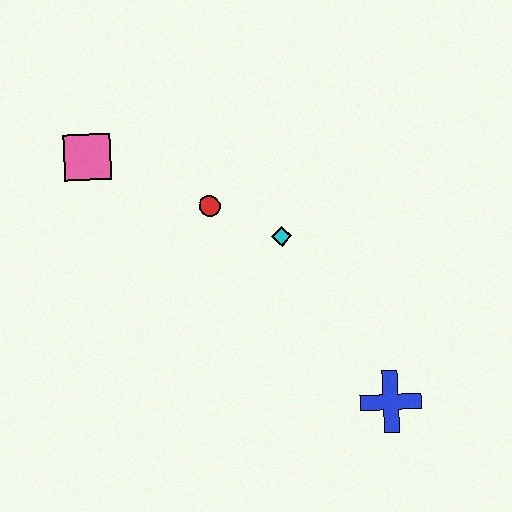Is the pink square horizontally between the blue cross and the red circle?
No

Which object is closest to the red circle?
The cyan diamond is closest to the red circle.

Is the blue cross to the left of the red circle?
No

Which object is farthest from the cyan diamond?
The pink square is farthest from the cyan diamond.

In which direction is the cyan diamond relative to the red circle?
The cyan diamond is to the right of the red circle.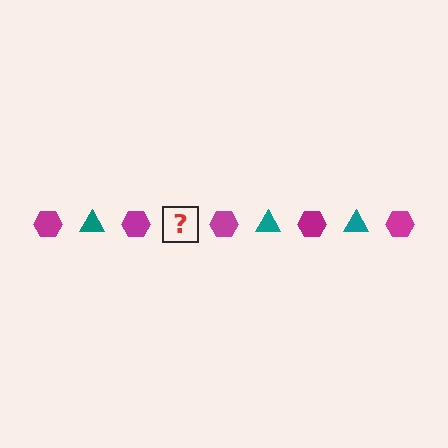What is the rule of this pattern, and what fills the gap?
The rule is that the pattern alternates between magenta hexagon and teal triangle. The gap should be filled with a teal triangle.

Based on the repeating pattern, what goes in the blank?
The blank should be a teal triangle.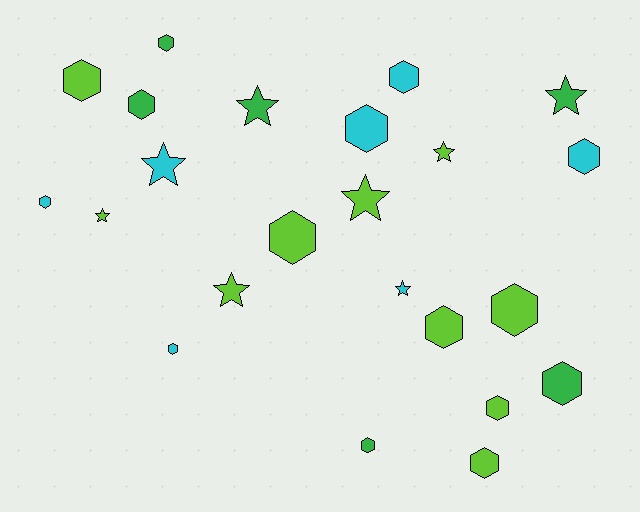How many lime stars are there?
There are 4 lime stars.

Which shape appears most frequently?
Hexagon, with 15 objects.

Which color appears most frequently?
Lime, with 10 objects.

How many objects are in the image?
There are 23 objects.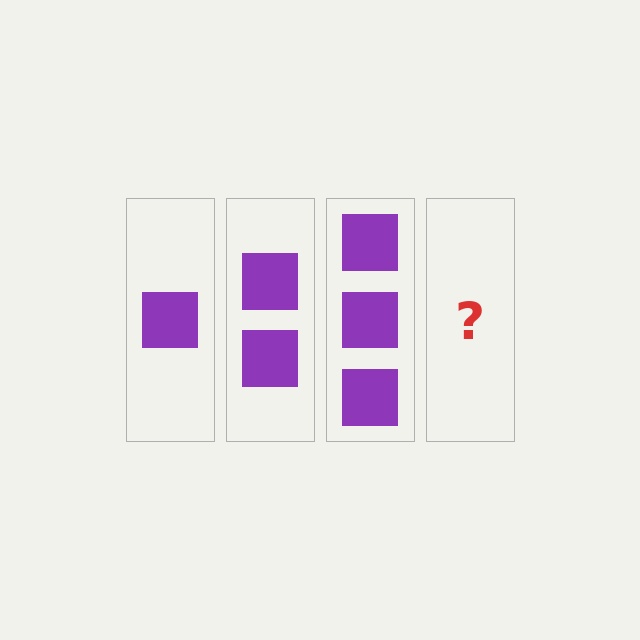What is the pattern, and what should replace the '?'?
The pattern is that each step adds one more square. The '?' should be 4 squares.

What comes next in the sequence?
The next element should be 4 squares.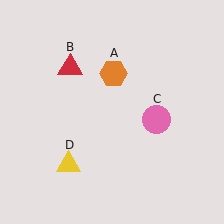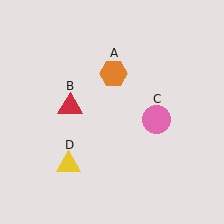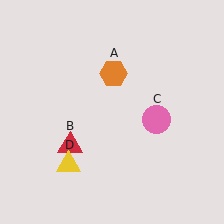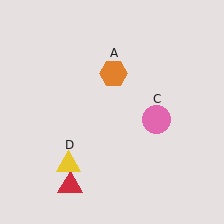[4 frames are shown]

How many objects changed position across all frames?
1 object changed position: red triangle (object B).